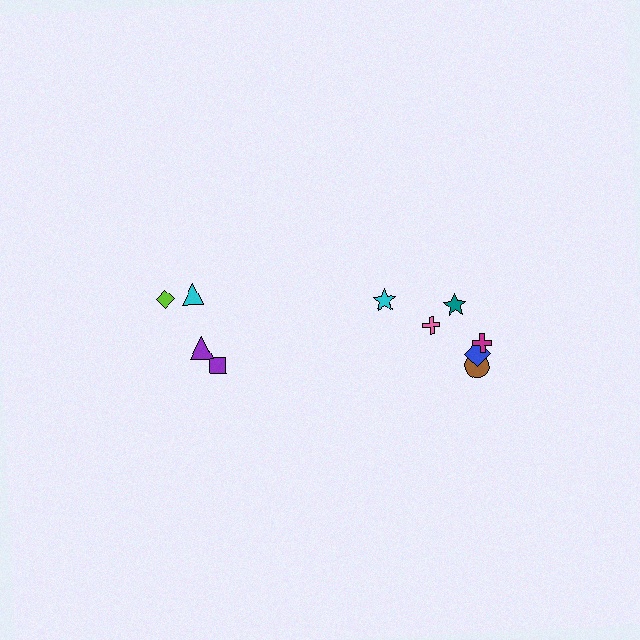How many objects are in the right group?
There are 6 objects.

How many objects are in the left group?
There are 4 objects.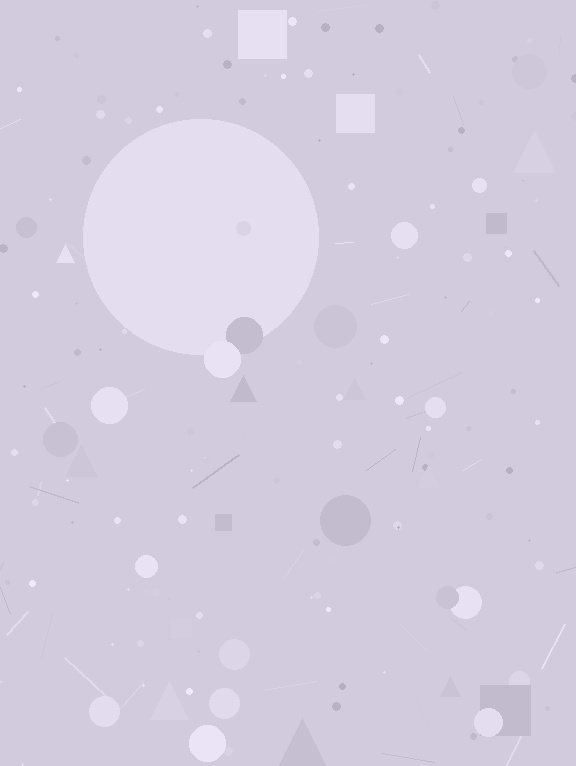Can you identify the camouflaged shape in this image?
The camouflaged shape is a circle.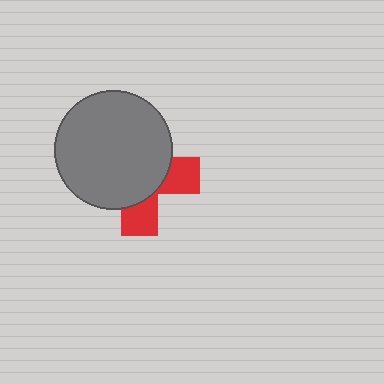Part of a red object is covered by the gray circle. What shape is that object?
It is a cross.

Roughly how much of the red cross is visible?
A small part of it is visible (roughly 32%).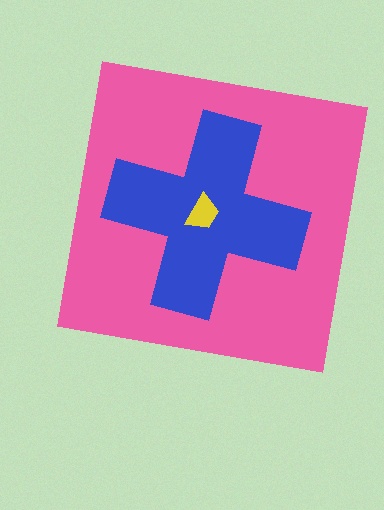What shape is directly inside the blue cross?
The yellow trapezoid.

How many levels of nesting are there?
3.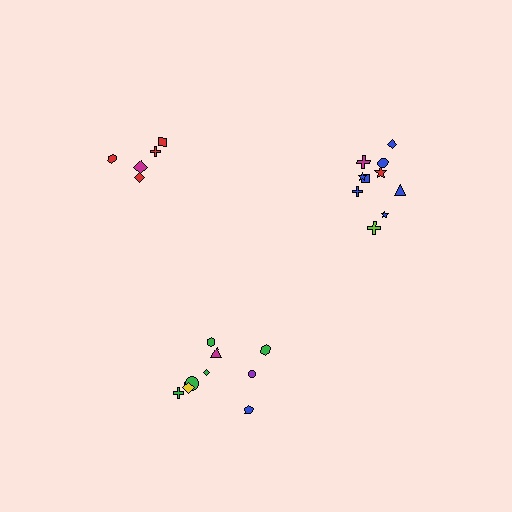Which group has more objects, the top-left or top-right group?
The top-right group.